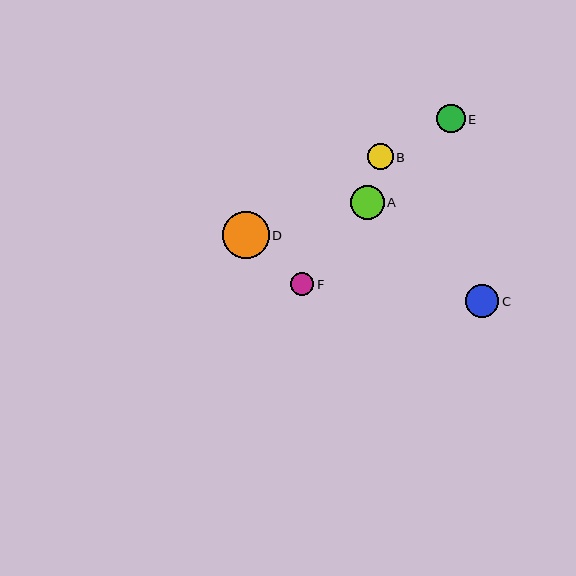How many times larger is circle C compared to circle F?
Circle C is approximately 1.4 times the size of circle F.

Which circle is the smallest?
Circle F is the smallest with a size of approximately 23 pixels.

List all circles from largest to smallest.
From largest to smallest: D, A, C, E, B, F.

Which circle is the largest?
Circle D is the largest with a size of approximately 47 pixels.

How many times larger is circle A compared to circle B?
Circle A is approximately 1.3 times the size of circle B.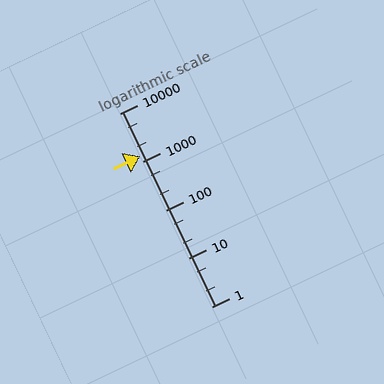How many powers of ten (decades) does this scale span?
The scale spans 4 decades, from 1 to 10000.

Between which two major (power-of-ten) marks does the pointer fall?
The pointer is between 1000 and 10000.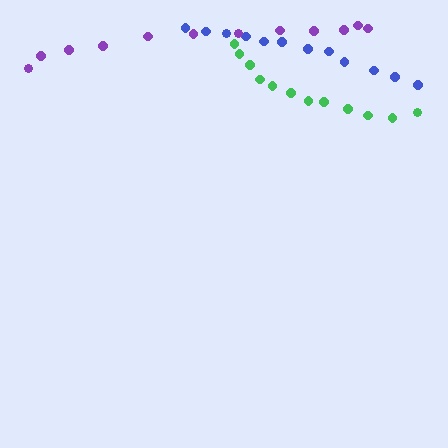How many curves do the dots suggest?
There are 3 distinct paths.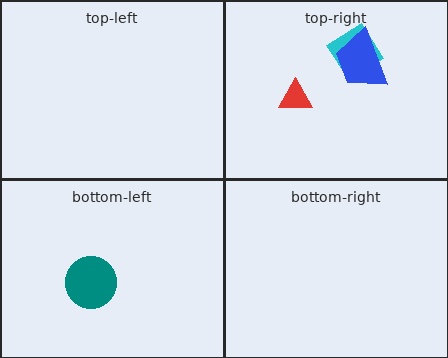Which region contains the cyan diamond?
The top-right region.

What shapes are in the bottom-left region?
The teal circle.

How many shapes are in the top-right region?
3.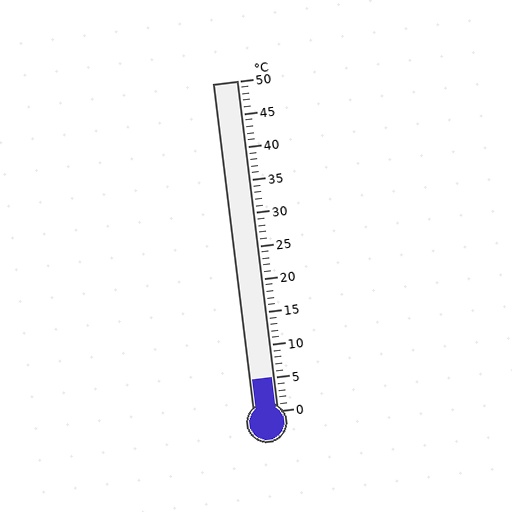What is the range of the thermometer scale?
The thermometer scale ranges from 0°C to 50°C.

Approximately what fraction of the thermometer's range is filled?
The thermometer is filled to approximately 10% of its range.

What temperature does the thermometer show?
The thermometer shows approximately 5°C.